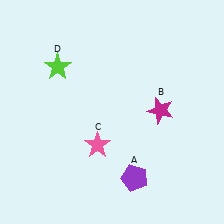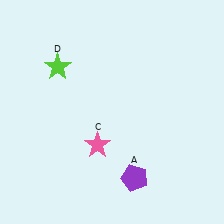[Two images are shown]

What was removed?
The magenta star (B) was removed in Image 2.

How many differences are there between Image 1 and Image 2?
There is 1 difference between the two images.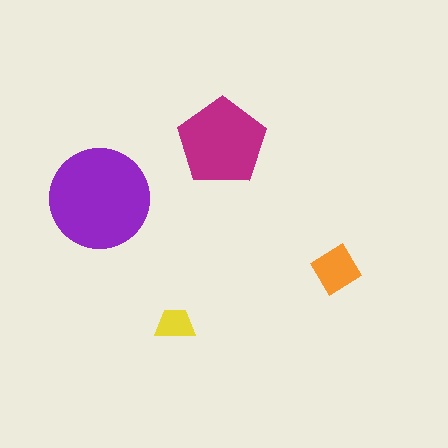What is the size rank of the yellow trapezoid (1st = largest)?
4th.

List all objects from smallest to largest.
The yellow trapezoid, the orange diamond, the magenta pentagon, the purple circle.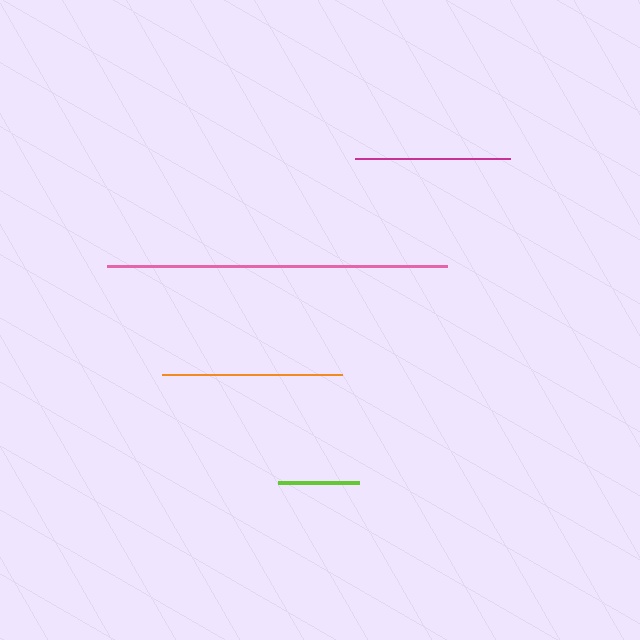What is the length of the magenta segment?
The magenta segment is approximately 155 pixels long.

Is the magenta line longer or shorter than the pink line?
The pink line is longer than the magenta line.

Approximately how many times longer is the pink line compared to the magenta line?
The pink line is approximately 2.2 times the length of the magenta line.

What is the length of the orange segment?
The orange segment is approximately 180 pixels long.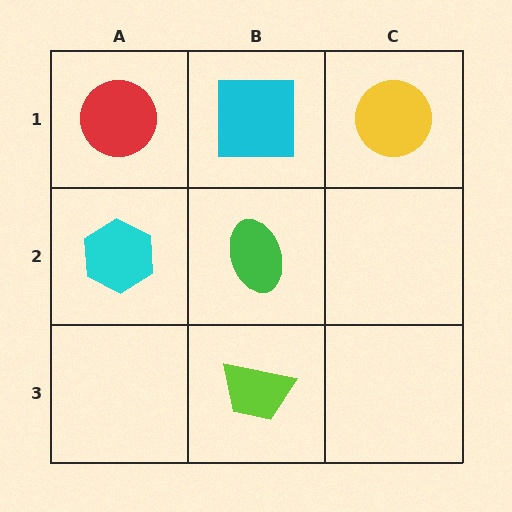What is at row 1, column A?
A red circle.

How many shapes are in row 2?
2 shapes.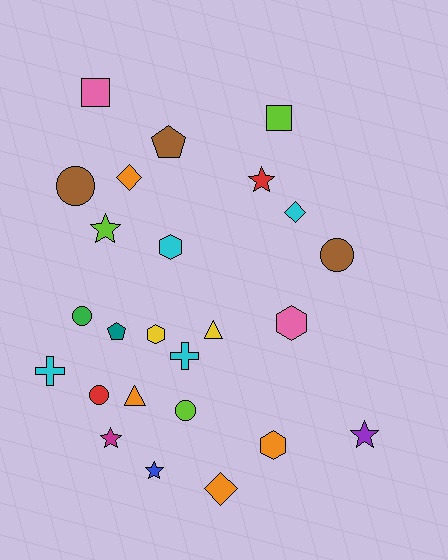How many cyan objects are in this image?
There are 4 cyan objects.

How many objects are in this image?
There are 25 objects.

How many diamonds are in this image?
There are 3 diamonds.